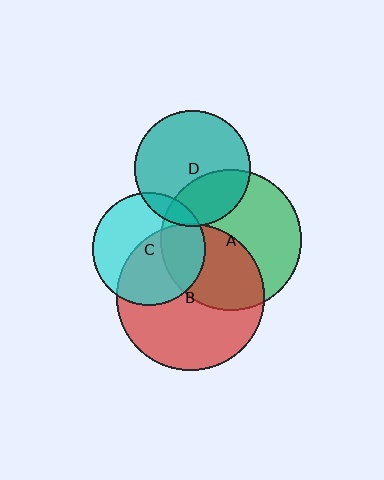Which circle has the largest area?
Circle B (red).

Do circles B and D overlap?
Yes.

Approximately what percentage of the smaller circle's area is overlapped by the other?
Approximately 5%.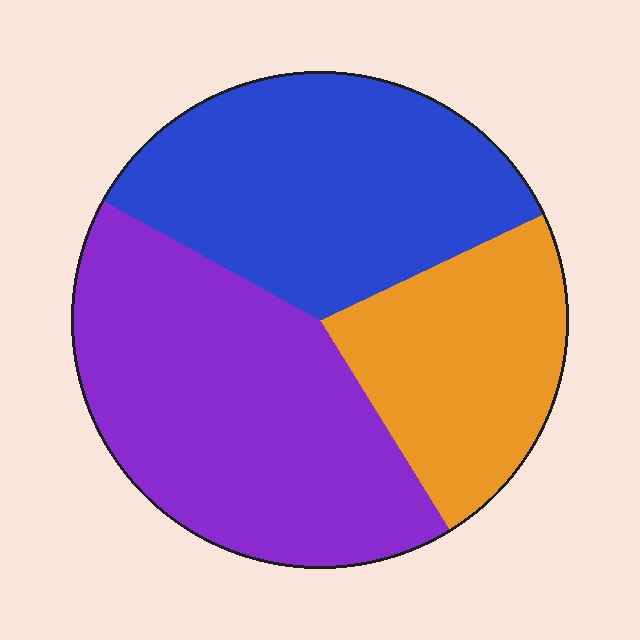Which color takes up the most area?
Purple, at roughly 40%.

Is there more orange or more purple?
Purple.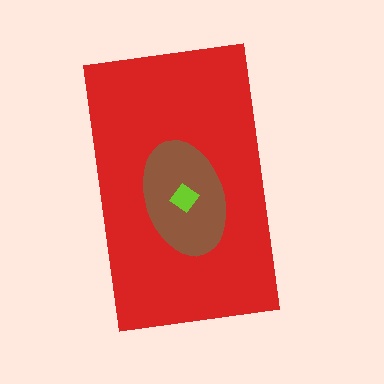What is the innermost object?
The lime diamond.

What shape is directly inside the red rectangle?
The brown ellipse.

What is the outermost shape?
The red rectangle.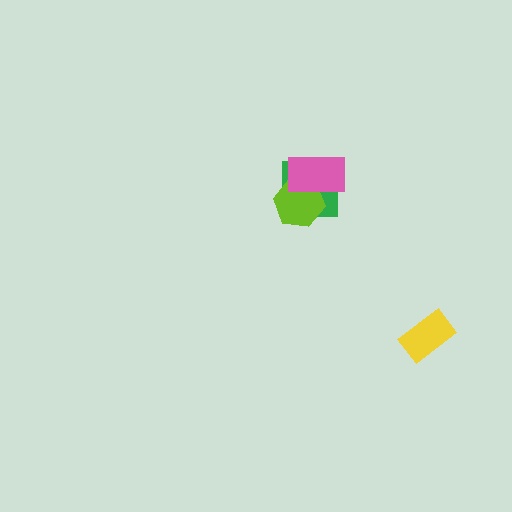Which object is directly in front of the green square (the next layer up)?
The lime hexagon is directly in front of the green square.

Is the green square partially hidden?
Yes, it is partially covered by another shape.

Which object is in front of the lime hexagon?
The pink rectangle is in front of the lime hexagon.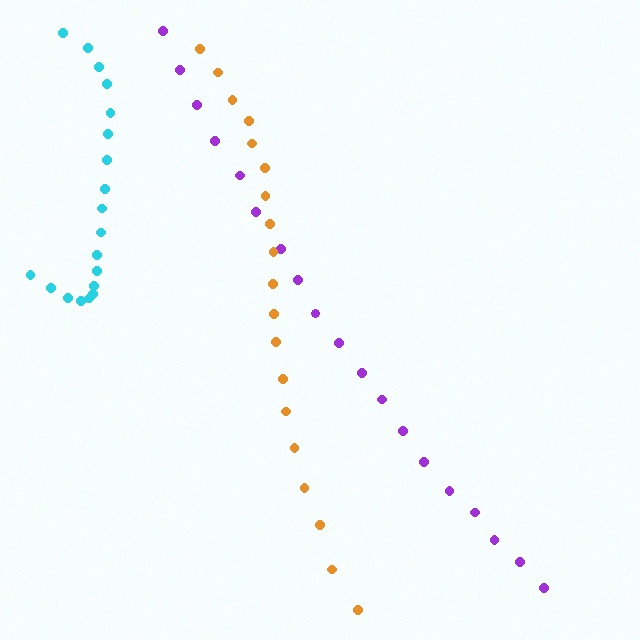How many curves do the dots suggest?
There are 3 distinct paths.